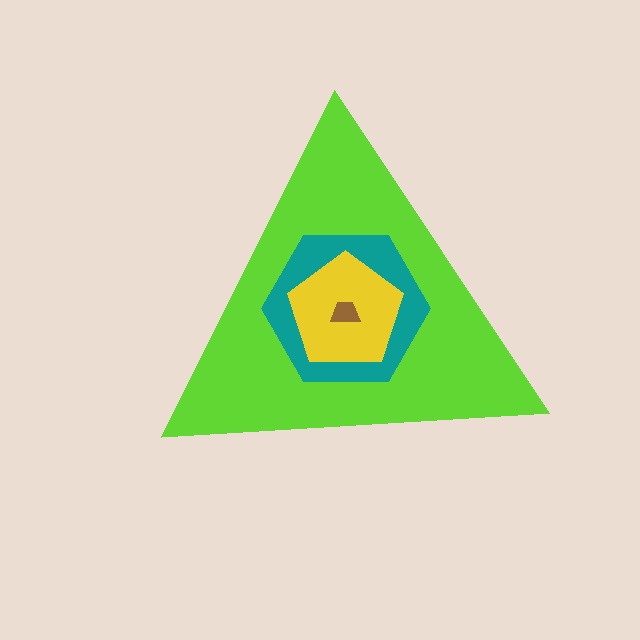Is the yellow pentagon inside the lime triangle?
Yes.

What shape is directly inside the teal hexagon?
The yellow pentagon.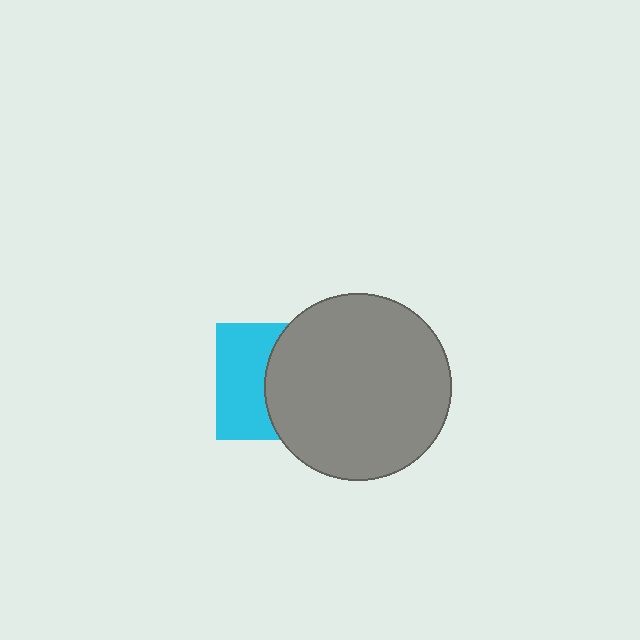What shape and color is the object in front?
The object in front is a gray circle.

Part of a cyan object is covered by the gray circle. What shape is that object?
It is a square.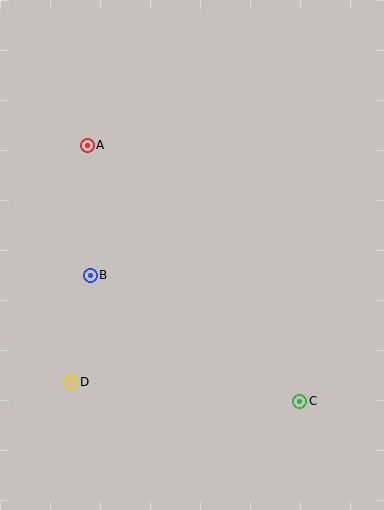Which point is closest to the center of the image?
Point B at (90, 275) is closest to the center.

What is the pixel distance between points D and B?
The distance between D and B is 109 pixels.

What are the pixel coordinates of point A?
Point A is at (87, 145).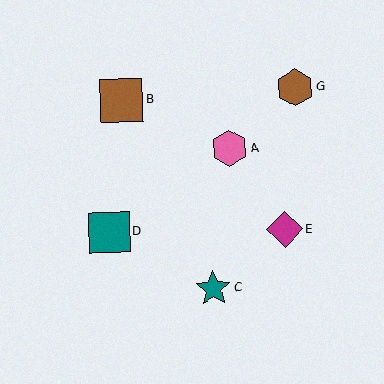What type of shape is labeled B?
Shape B is a brown square.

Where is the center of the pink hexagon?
The center of the pink hexagon is at (229, 148).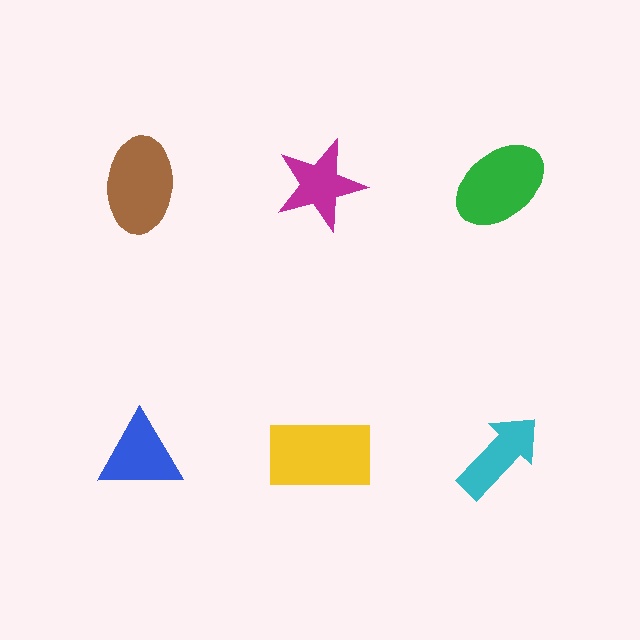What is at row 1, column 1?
A brown ellipse.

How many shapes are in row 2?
3 shapes.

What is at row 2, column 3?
A cyan arrow.